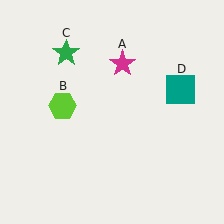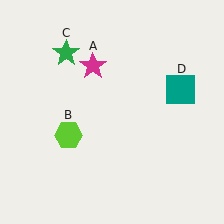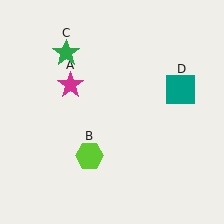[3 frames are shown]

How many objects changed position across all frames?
2 objects changed position: magenta star (object A), lime hexagon (object B).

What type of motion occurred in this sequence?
The magenta star (object A), lime hexagon (object B) rotated counterclockwise around the center of the scene.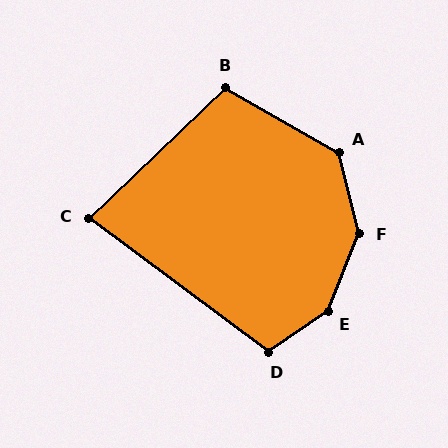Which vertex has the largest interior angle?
E, at approximately 147 degrees.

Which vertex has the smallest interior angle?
C, at approximately 80 degrees.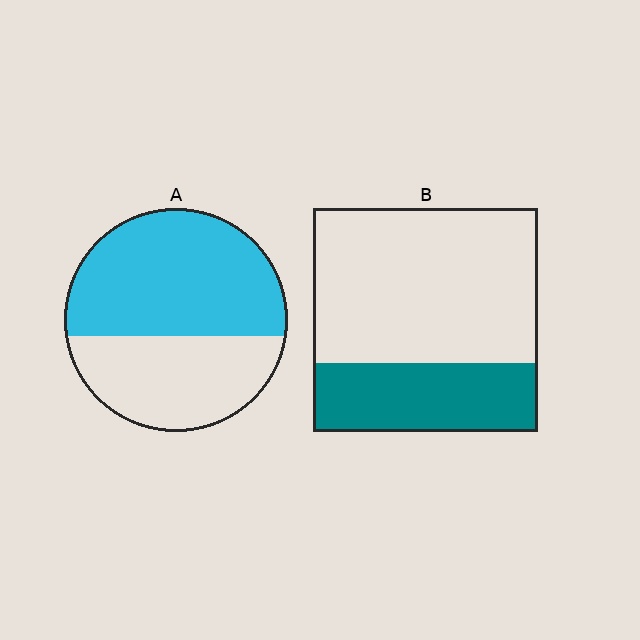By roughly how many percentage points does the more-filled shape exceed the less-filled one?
By roughly 30 percentage points (A over B).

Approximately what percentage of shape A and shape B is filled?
A is approximately 60% and B is approximately 30%.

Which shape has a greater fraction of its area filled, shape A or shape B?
Shape A.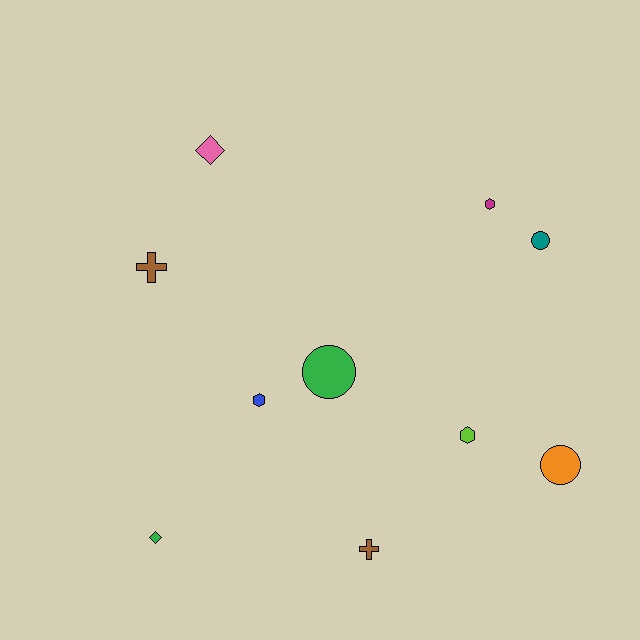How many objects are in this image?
There are 10 objects.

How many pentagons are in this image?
There are no pentagons.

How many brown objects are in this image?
There are 2 brown objects.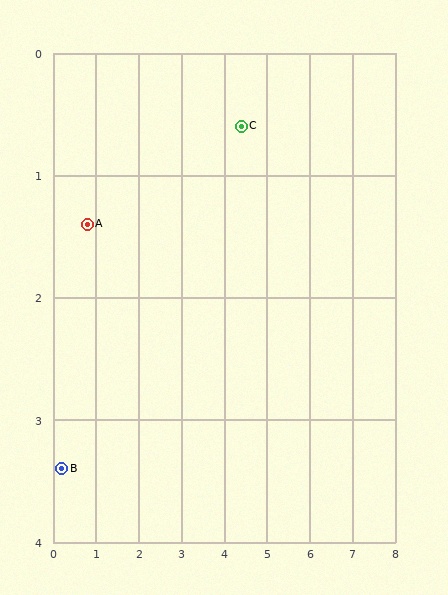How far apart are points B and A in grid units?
Points B and A are about 2.1 grid units apart.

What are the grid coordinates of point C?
Point C is at approximately (4.4, 0.6).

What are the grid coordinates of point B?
Point B is at approximately (0.2, 3.4).